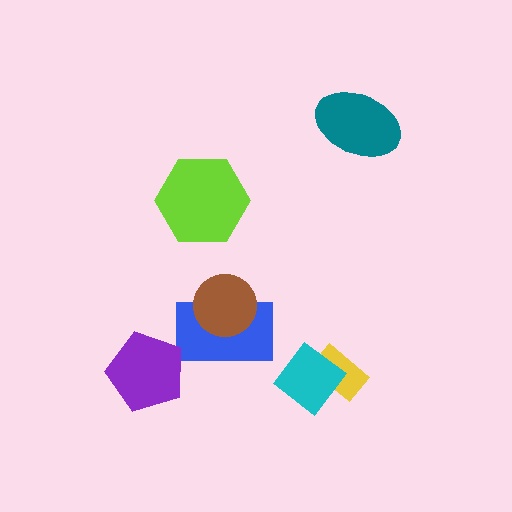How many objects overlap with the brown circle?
1 object overlaps with the brown circle.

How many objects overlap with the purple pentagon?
0 objects overlap with the purple pentagon.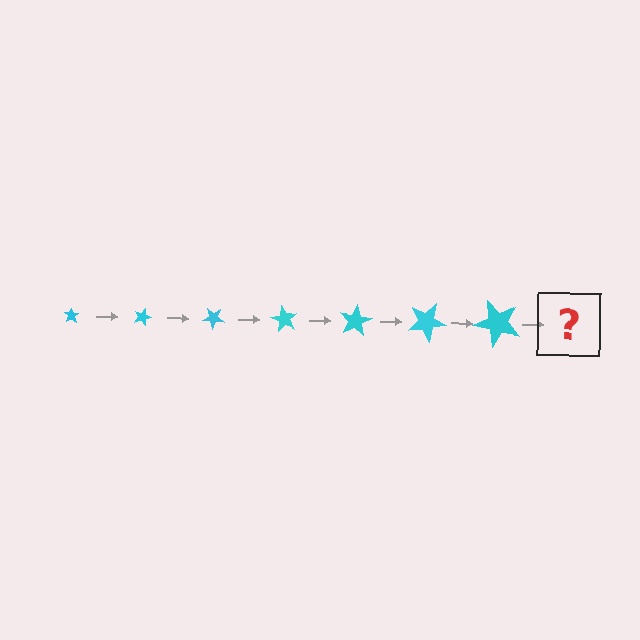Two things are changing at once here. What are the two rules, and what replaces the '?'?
The two rules are that the star grows larger each step and it rotates 20 degrees each step. The '?' should be a star, larger than the previous one and rotated 140 degrees from the start.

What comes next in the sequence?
The next element should be a star, larger than the previous one and rotated 140 degrees from the start.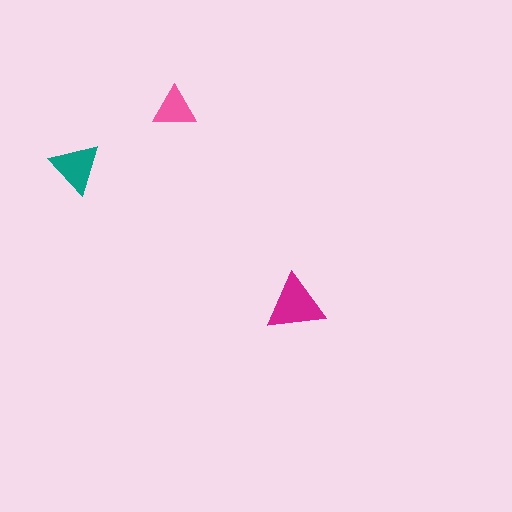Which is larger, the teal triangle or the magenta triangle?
The magenta one.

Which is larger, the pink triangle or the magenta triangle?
The magenta one.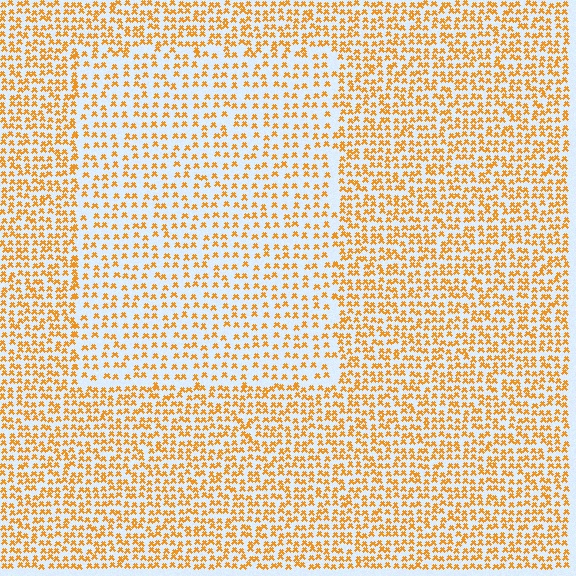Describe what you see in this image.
The image contains small orange elements arranged at two different densities. A rectangle-shaped region is visible where the elements are less densely packed than the surrounding area.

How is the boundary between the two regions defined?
The boundary is defined by a change in element density (approximately 1.7x ratio). All elements are the same color, size, and shape.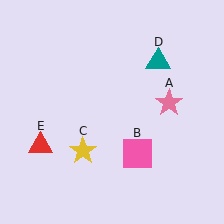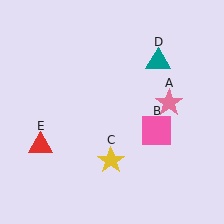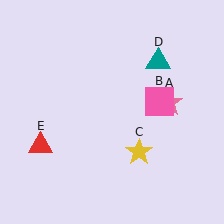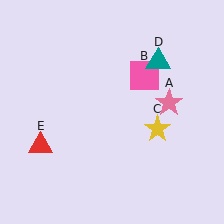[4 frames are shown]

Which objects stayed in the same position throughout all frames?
Pink star (object A) and teal triangle (object D) and red triangle (object E) remained stationary.